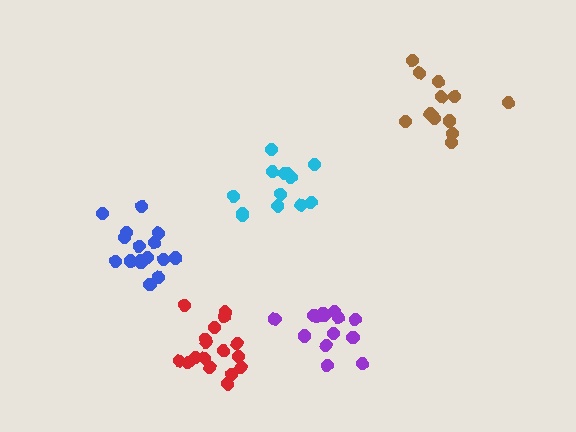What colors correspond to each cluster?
The clusters are colored: blue, cyan, red, purple, brown.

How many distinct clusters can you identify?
There are 5 distinct clusters.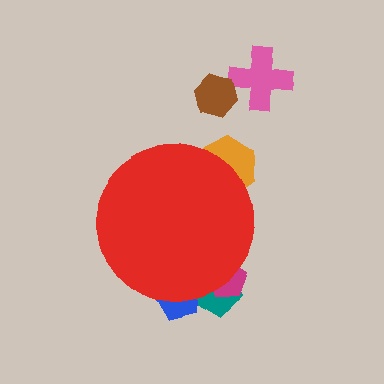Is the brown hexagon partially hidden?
No, the brown hexagon is fully visible.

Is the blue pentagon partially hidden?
Yes, the blue pentagon is partially hidden behind the red circle.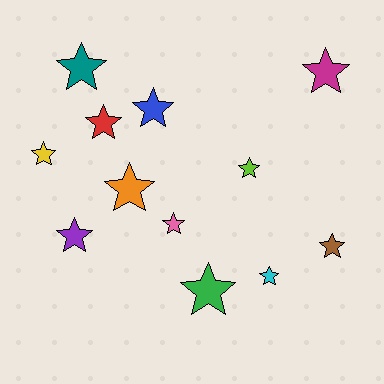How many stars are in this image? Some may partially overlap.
There are 12 stars.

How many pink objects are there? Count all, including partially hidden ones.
There is 1 pink object.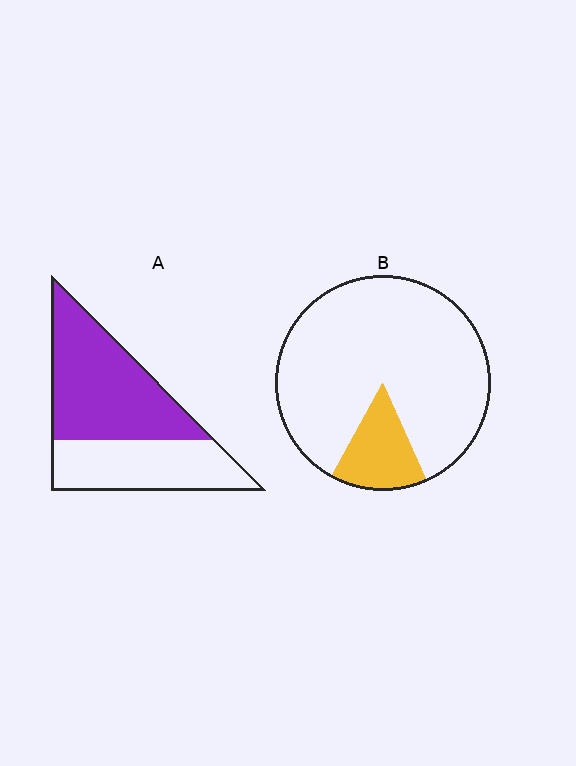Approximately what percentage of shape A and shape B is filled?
A is approximately 60% and B is approximately 15%.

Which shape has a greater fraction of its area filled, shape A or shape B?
Shape A.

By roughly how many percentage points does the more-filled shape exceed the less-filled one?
By roughly 45 percentage points (A over B).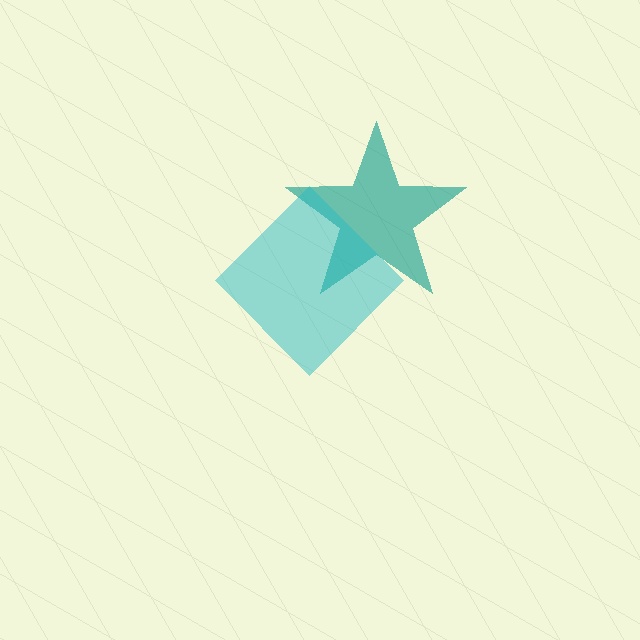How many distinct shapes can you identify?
There are 2 distinct shapes: a teal star, a cyan diamond.